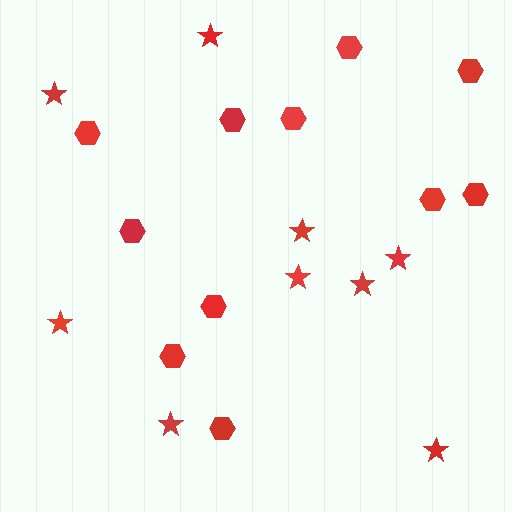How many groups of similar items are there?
There are 2 groups: one group of hexagons (11) and one group of stars (9).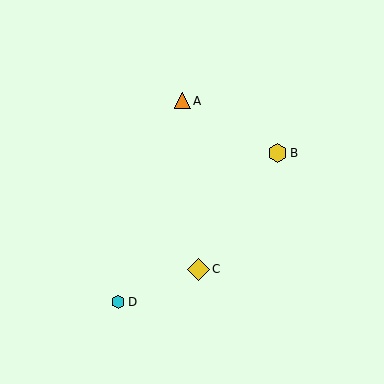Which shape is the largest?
The yellow diamond (labeled C) is the largest.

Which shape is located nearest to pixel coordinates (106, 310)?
The cyan hexagon (labeled D) at (118, 302) is nearest to that location.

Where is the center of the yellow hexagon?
The center of the yellow hexagon is at (277, 153).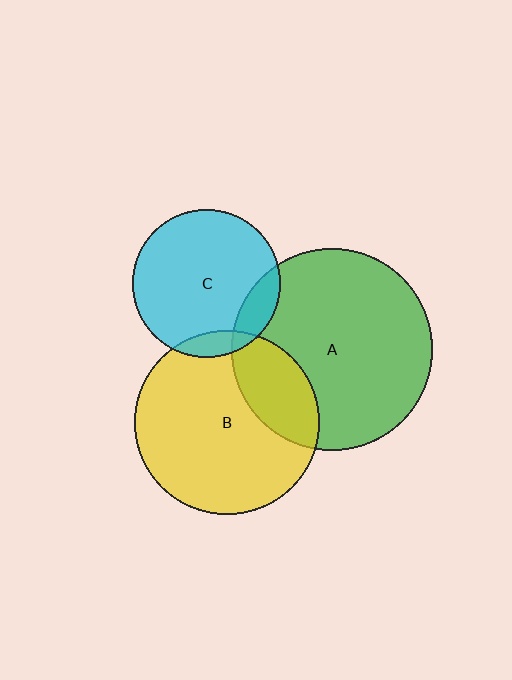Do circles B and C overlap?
Yes.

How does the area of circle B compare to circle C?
Approximately 1.6 times.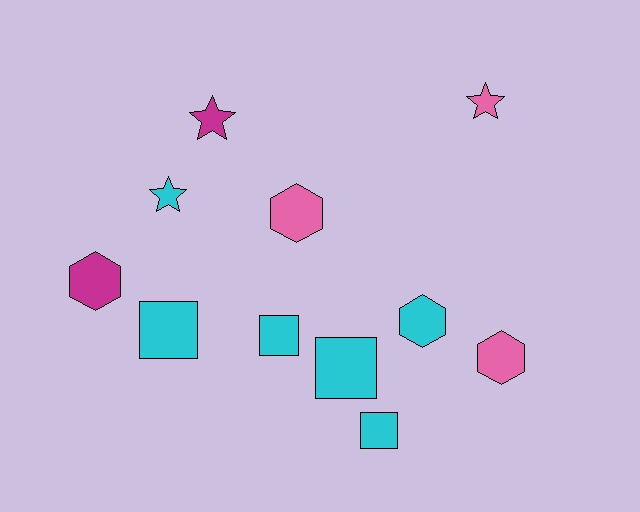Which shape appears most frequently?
Hexagon, with 4 objects.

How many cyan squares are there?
There are 4 cyan squares.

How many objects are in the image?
There are 11 objects.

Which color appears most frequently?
Cyan, with 6 objects.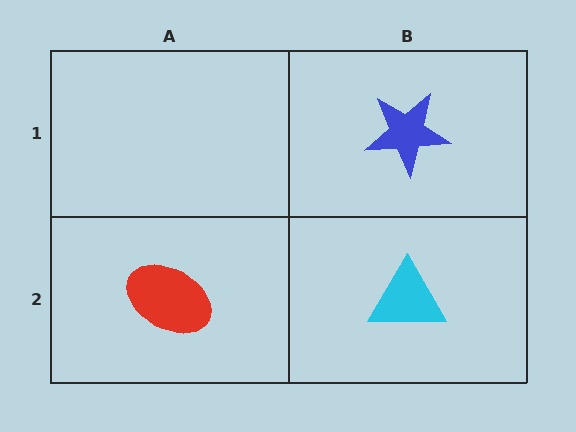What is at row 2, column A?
A red ellipse.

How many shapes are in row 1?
1 shape.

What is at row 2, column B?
A cyan triangle.